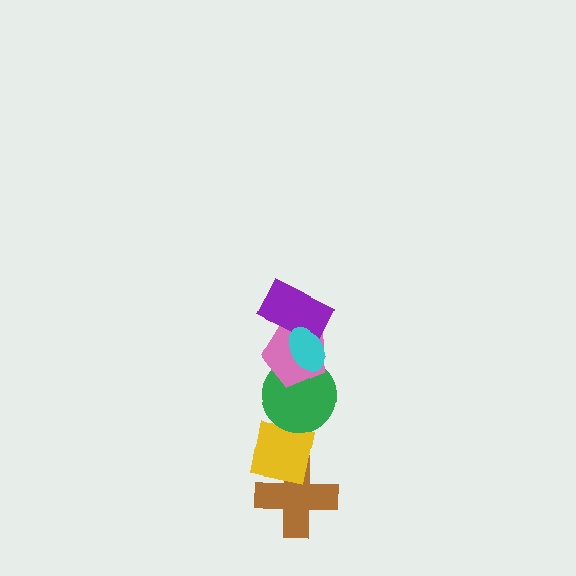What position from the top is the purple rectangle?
The purple rectangle is 2nd from the top.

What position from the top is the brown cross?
The brown cross is 6th from the top.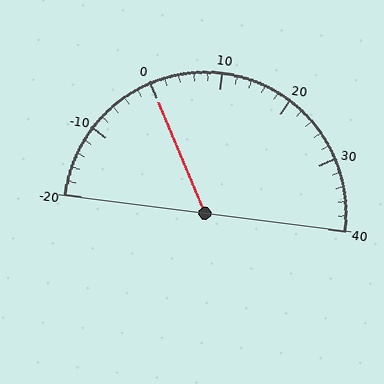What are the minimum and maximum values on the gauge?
The gauge ranges from -20 to 40.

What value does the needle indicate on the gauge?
The needle indicates approximately 0.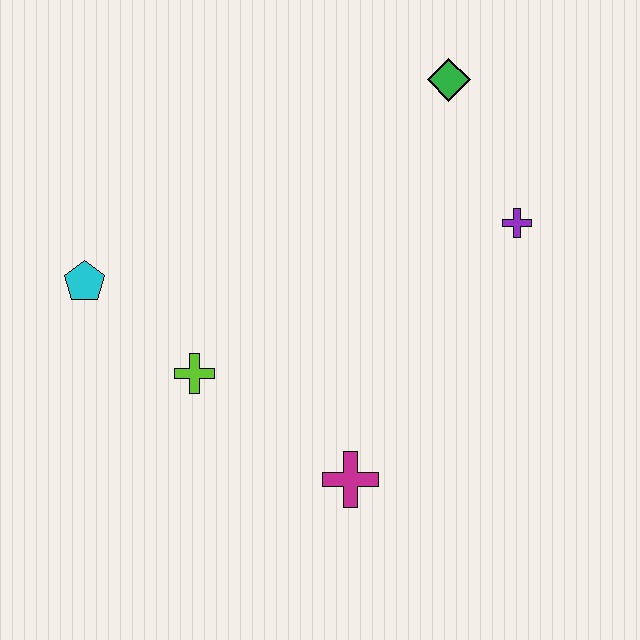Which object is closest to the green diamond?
The purple cross is closest to the green diamond.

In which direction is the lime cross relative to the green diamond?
The lime cross is below the green diamond.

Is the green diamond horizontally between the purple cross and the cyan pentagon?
Yes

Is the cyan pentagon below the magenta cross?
No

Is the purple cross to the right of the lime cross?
Yes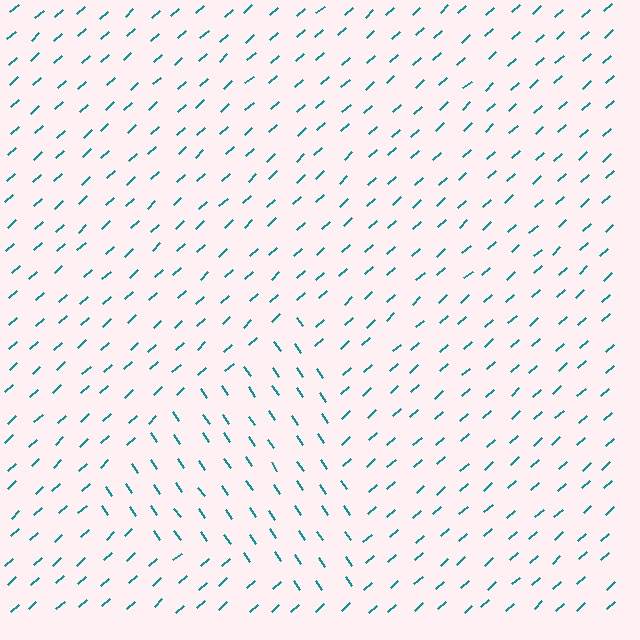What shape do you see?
I see a triangle.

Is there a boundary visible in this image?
Yes, there is a texture boundary formed by a change in line orientation.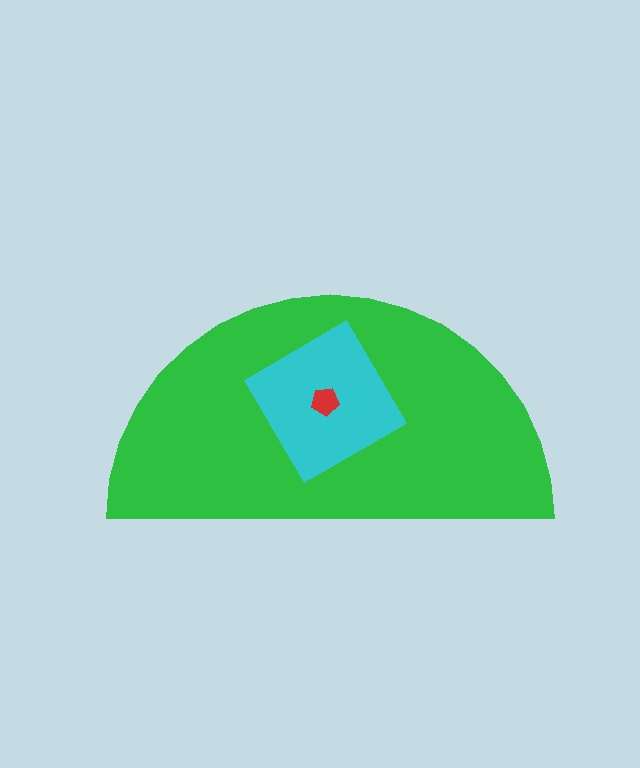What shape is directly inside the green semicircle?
The cyan diamond.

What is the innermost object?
The red pentagon.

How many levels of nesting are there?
3.